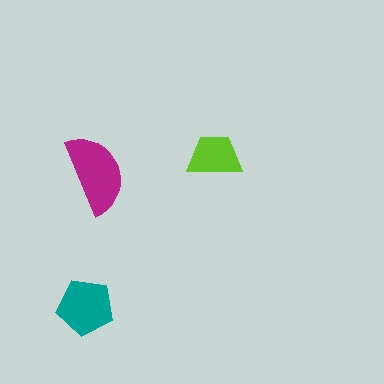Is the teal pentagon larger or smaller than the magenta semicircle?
Smaller.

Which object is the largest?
The magenta semicircle.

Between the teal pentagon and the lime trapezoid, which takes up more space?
The teal pentagon.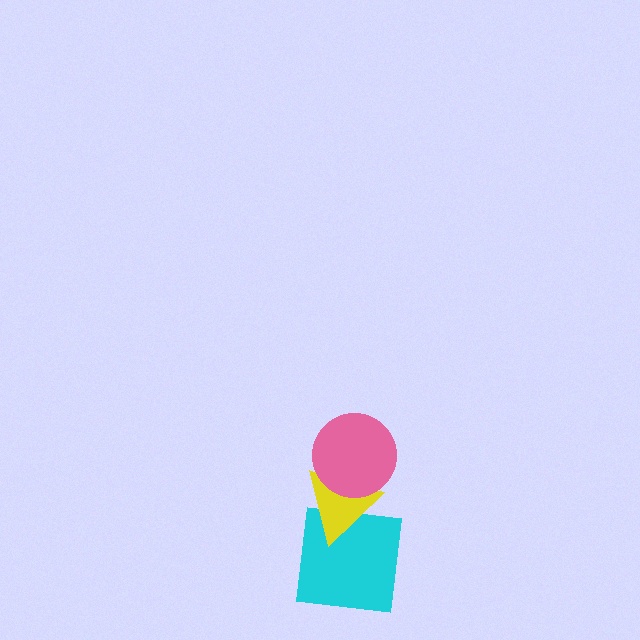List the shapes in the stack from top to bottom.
From top to bottom: the pink circle, the yellow triangle, the cyan square.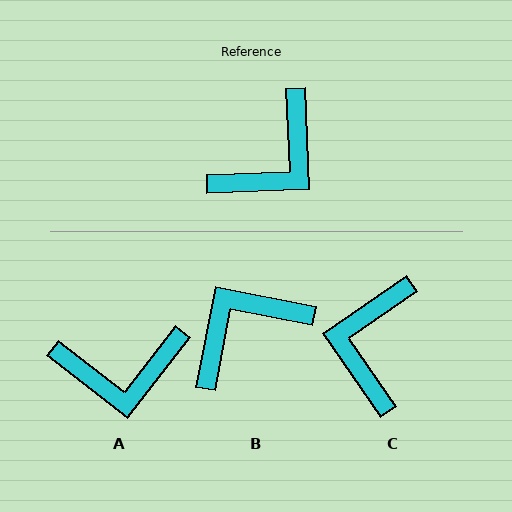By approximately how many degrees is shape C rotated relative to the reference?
Approximately 148 degrees clockwise.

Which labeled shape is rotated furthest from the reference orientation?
B, about 167 degrees away.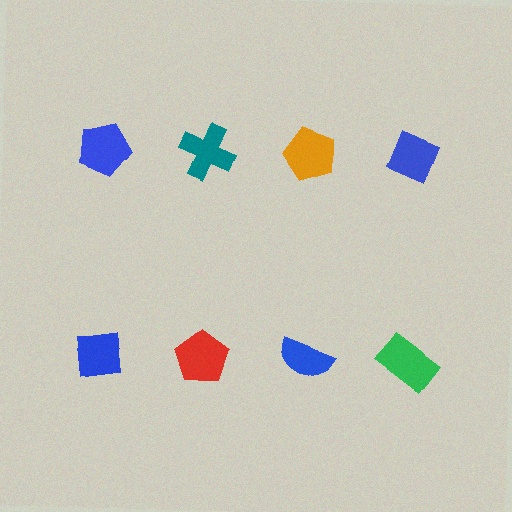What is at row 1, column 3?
An orange pentagon.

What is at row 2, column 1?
A blue square.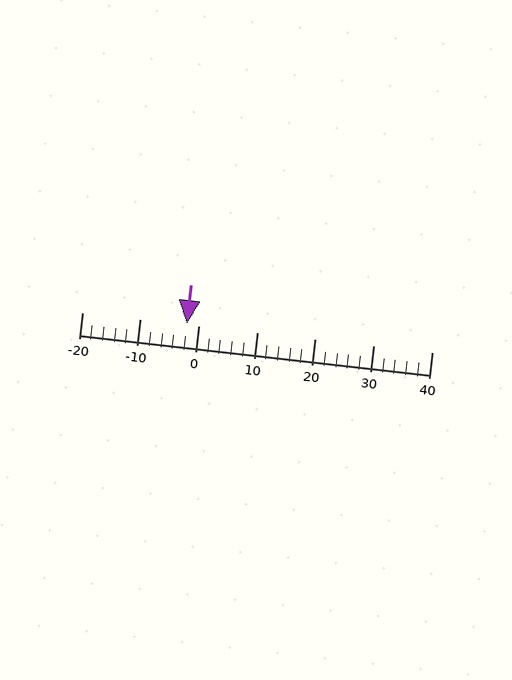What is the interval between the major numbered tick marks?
The major tick marks are spaced 10 units apart.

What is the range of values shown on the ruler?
The ruler shows values from -20 to 40.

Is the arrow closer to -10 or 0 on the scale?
The arrow is closer to 0.